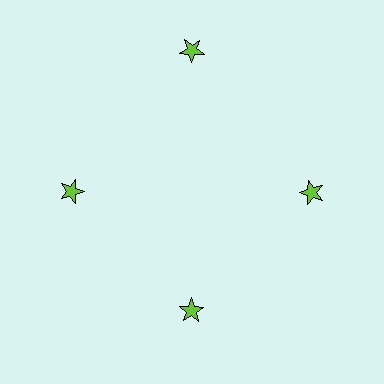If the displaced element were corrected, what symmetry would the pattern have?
It would have 4-fold rotational symmetry — the pattern would map onto itself every 90 degrees.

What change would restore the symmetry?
The symmetry would be restored by moving it inward, back onto the ring so that all 4 stars sit at equal angles and equal distance from the center.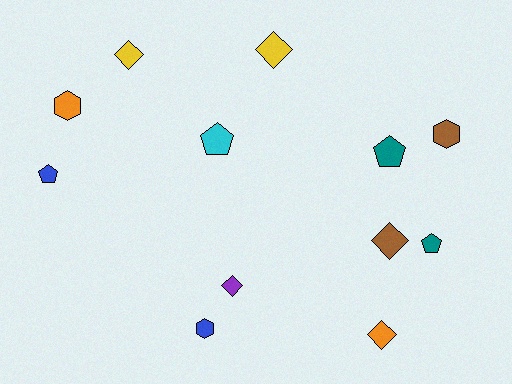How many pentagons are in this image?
There are 4 pentagons.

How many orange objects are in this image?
There are 2 orange objects.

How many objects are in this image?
There are 12 objects.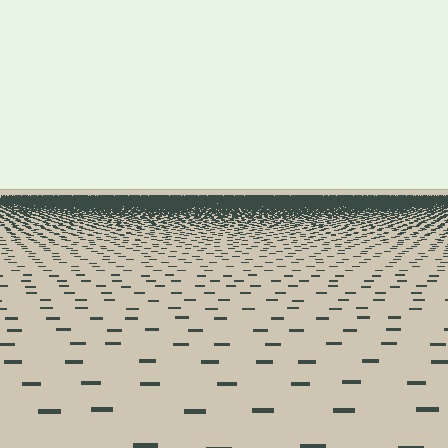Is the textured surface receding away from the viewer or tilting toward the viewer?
The surface is receding away from the viewer. Texture elements get smaller and denser toward the top.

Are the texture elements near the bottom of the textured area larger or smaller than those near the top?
Larger. Near the bottom, elements are closer to the viewer and appear at a bigger on-screen size.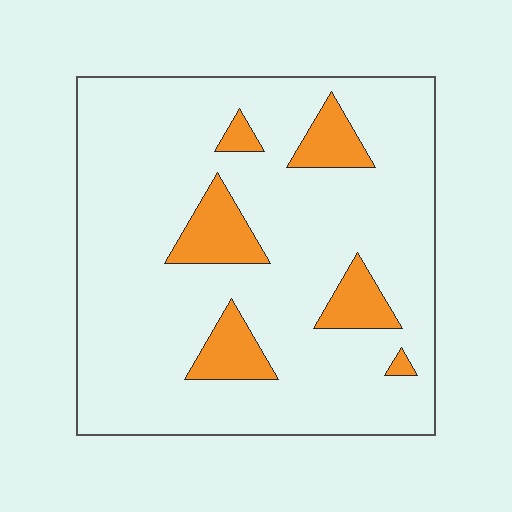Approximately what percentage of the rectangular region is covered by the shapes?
Approximately 15%.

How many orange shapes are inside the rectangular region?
6.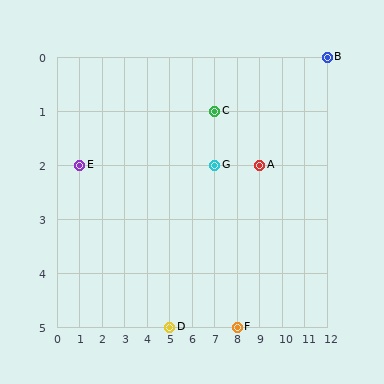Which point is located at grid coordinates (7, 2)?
Point G is at (7, 2).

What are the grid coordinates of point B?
Point B is at grid coordinates (12, 0).